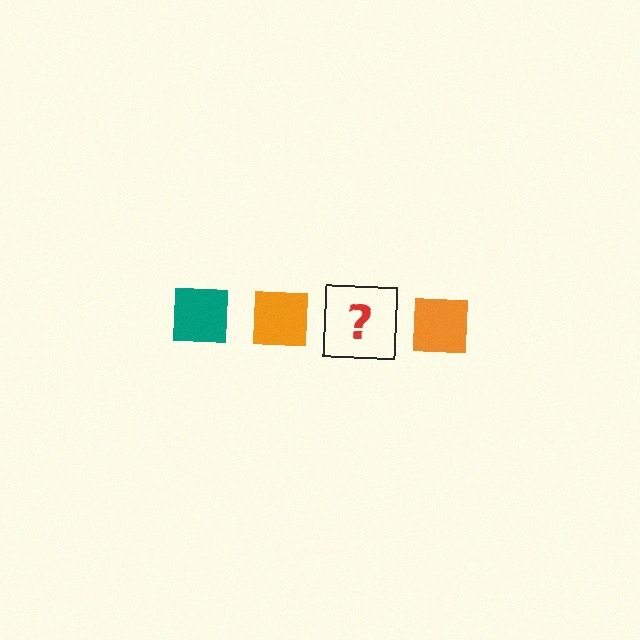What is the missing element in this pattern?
The missing element is a teal square.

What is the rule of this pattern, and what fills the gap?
The rule is that the pattern cycles through teal, orange squares. The gap should be filled with a teal square.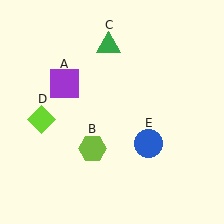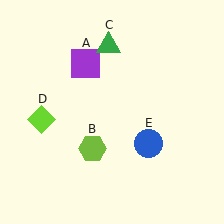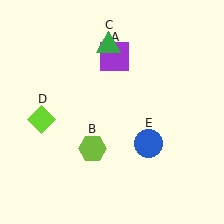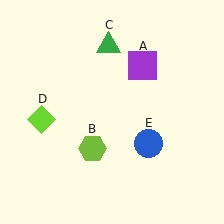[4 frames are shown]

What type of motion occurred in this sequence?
The purple square (object A) rotated clockwise around the center of the scene.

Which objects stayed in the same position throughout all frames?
Lime hexagon (object B) and green triangle (object C) and lime diamond (object D) and blue circle (object E) remained stationary.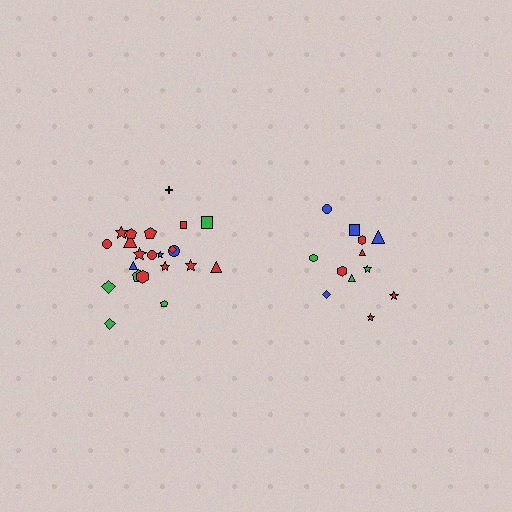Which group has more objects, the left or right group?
The left group.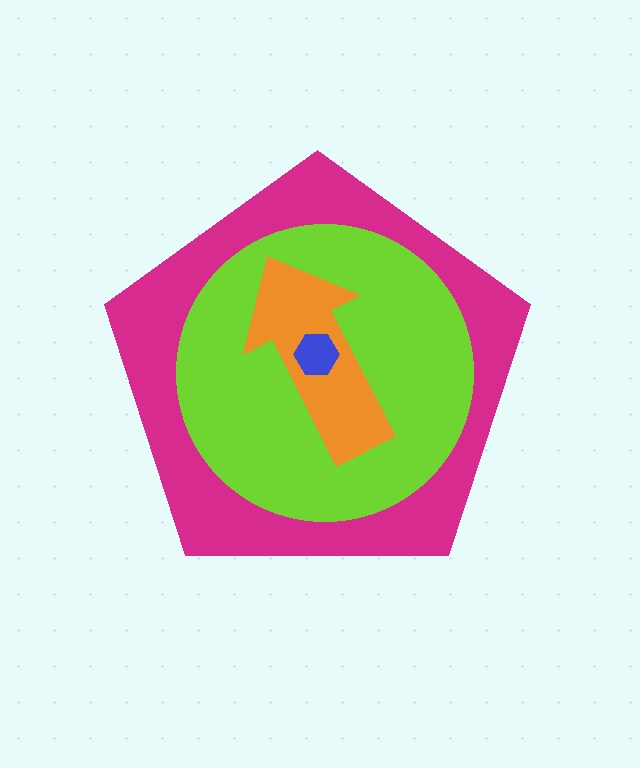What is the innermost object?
The blue hexagon.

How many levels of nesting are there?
4.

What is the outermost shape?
The magenta pentagon.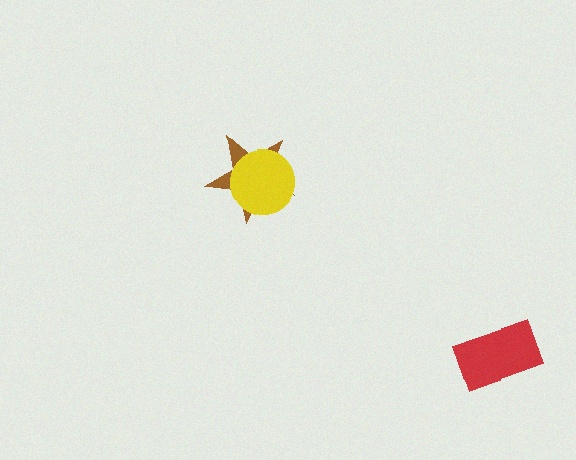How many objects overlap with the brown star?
1 object overlaps with the brown star.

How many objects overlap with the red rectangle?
0 objects overlap with the red rectangle.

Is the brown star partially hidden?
Yes, it is partially covered by another shape.